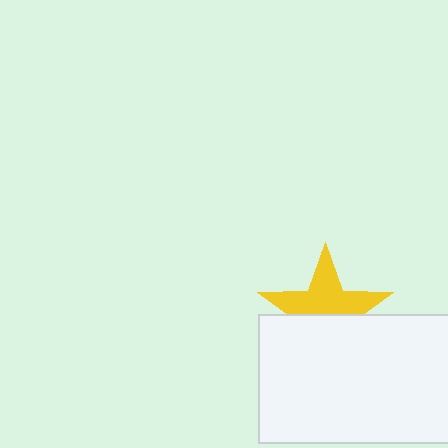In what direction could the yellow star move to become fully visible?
The yellow star could move up. That would shift it out from behind the white rectangle entirely.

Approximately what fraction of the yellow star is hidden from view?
Roughly 46% of the yellow star is hidden behind the white rectangle.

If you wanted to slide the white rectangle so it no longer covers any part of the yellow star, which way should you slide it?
Slide it down — that is the most direct way to separate the two shapes.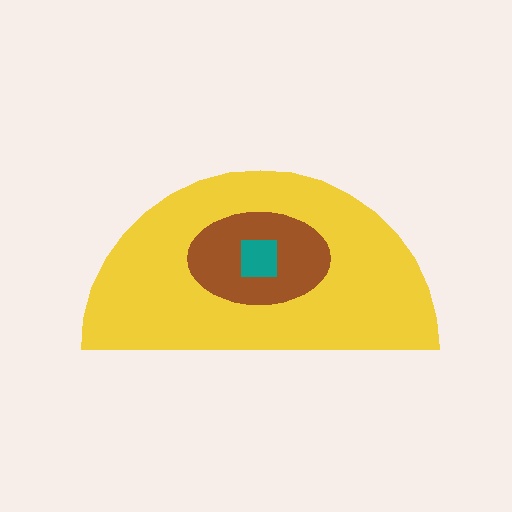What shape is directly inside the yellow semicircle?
The brown ellipse.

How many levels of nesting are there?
3.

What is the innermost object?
The teal square.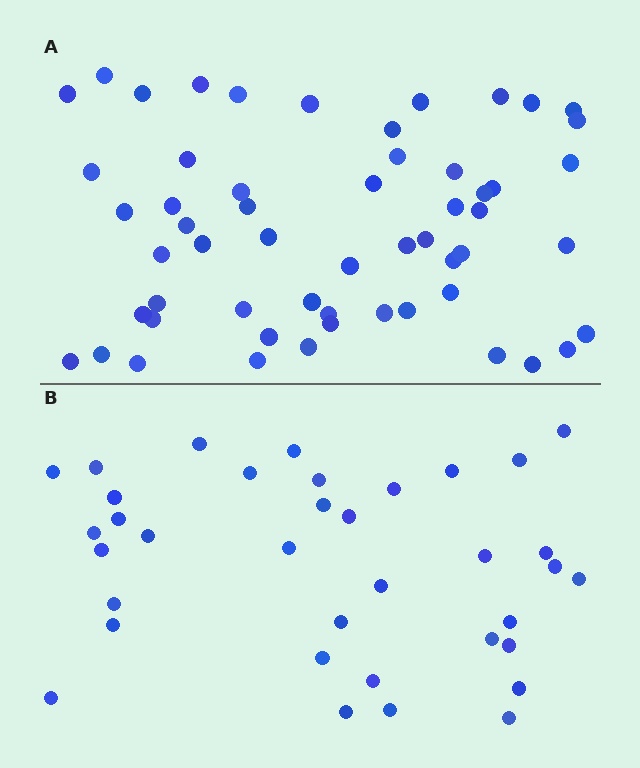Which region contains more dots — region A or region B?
Region A (the top region) has more dots.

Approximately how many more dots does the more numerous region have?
Region A has approximately 20 more dots than region B.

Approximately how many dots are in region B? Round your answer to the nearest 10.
About 40 dots. (The exact count is 36, which rounds to 40.)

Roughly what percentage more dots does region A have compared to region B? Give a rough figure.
About 55% more.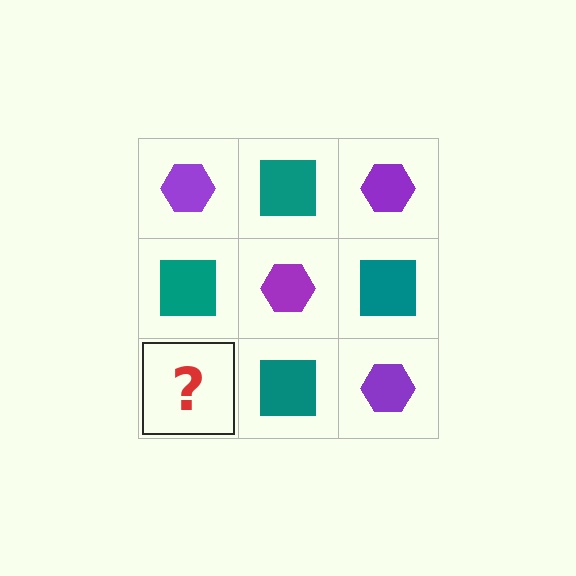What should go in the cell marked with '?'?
The missing cell should contain a purple hexagon.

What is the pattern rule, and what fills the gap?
The rule is that it alternates purple hexagon and teal square in a checkerboard pattern. The gap should be filled with a purple hexagon.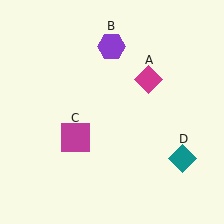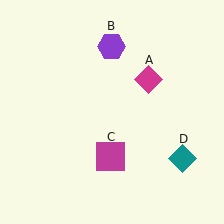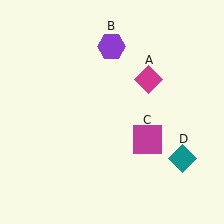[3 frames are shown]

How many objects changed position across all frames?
1 object changed position: magenta square (object C).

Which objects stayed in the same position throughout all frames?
Magenta diamond (object A) and purple hexagon (object B) and teal diamond (object D) remained stationary.